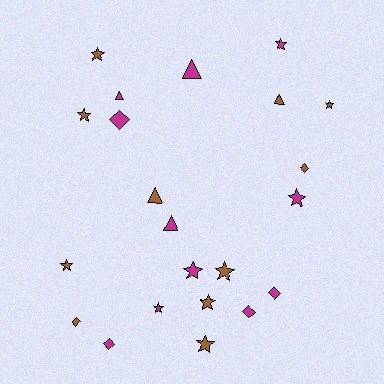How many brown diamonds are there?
There are 2 brown diamonds.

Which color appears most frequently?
Magenta, with 11 objects.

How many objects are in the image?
There are 22 objects.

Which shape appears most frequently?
Star, with 11 objects.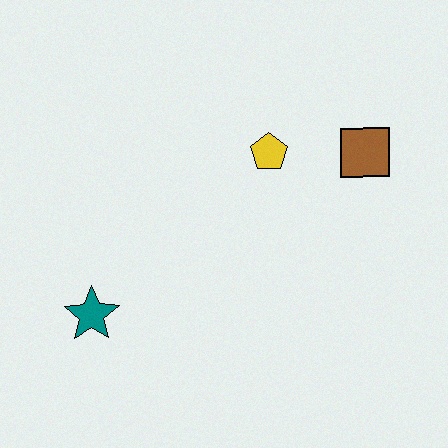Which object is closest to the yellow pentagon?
The brown square is closest to the yellow pentagon.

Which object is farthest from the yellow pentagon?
The teal star is farthest from the yellow pentagon.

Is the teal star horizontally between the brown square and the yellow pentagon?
No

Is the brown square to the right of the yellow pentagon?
Yes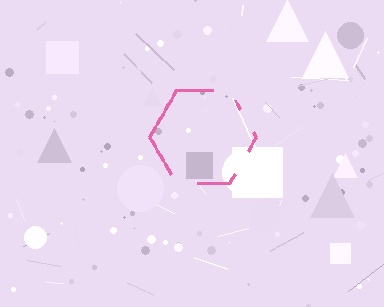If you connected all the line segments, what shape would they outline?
They would outline a hexagon.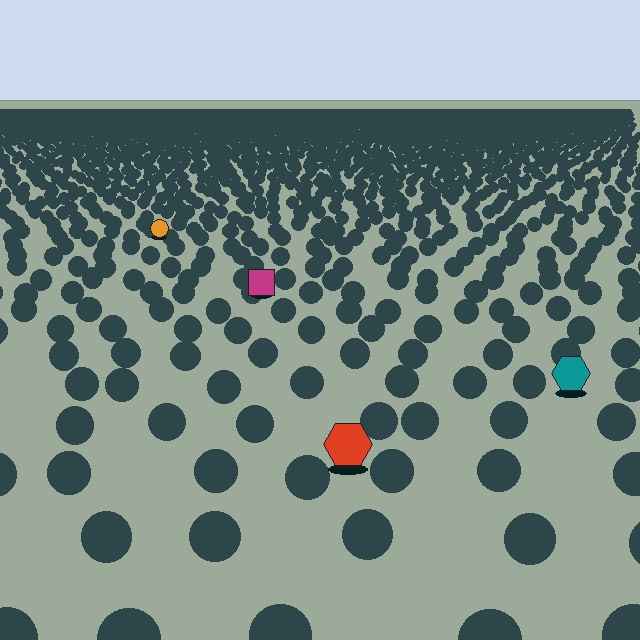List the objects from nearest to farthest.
From nearest to farthest: the red hexagon, the teal hexagon, the magenta square, the orange circle.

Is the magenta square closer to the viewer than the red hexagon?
No. The red hexagon is closer — you can tell from the texture gradient: the ground texture is coarser near it.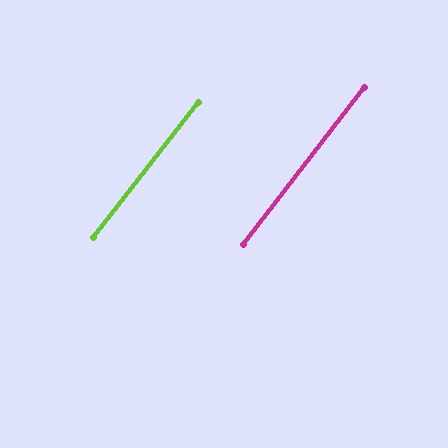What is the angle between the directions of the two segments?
Approximately 0 degrees.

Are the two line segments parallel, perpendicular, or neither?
Parallel — their directions differ by only 0.4°.